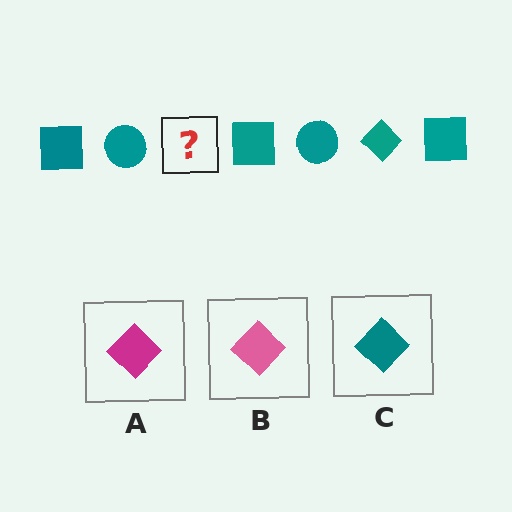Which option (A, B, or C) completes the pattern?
C.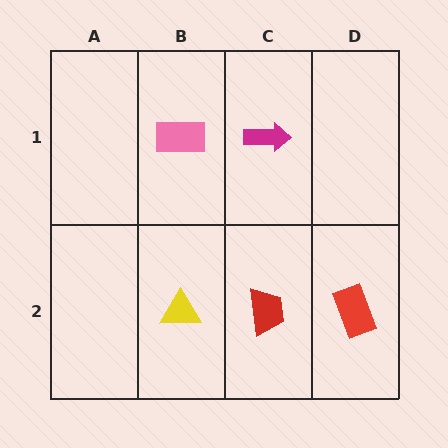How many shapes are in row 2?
3 shapes.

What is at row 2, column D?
A red rectangle.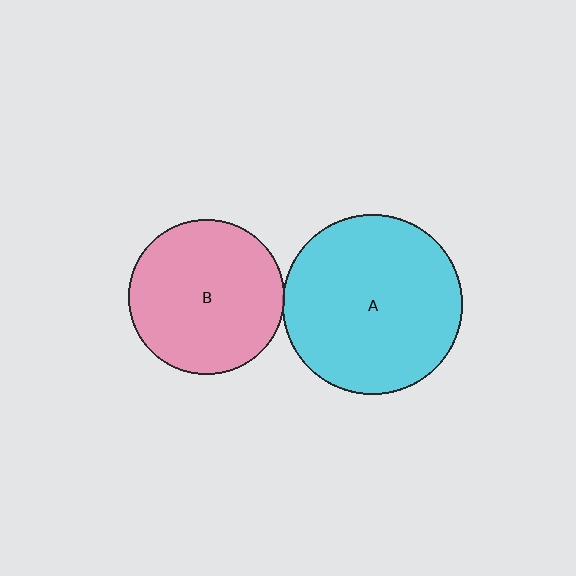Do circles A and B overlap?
Yes.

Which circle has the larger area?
Circle A (cyan).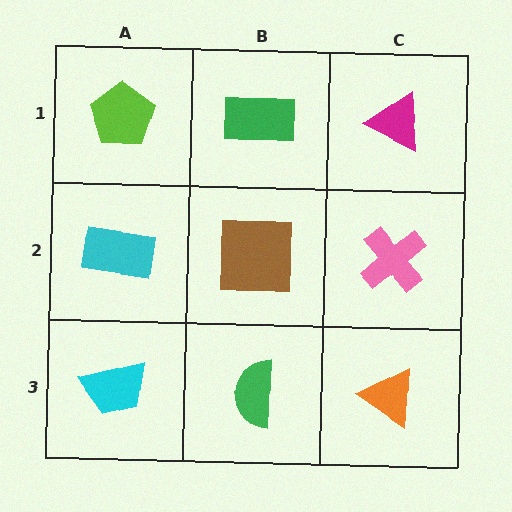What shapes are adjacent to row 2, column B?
A green rectangle (row 1, column B), a green semicircle (row 3, column B), a cyan rectangle (row 2, column A), a pink cross (row 2, column C).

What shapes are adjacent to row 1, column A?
A cyan rectangle (row 2, column A), a green rectangle (row 1, column B).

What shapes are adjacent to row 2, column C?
A magenta triangle (row 1, column C), an orange triangle (row 3, column C), a brown square (row 2, column B).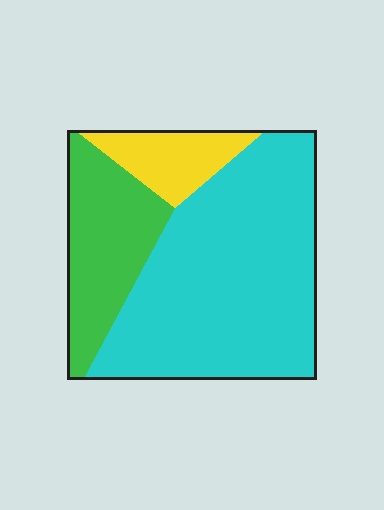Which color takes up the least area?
Yellow, at roughly 10%.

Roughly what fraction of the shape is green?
Green takes up about one quarter (1/4) of the shape.